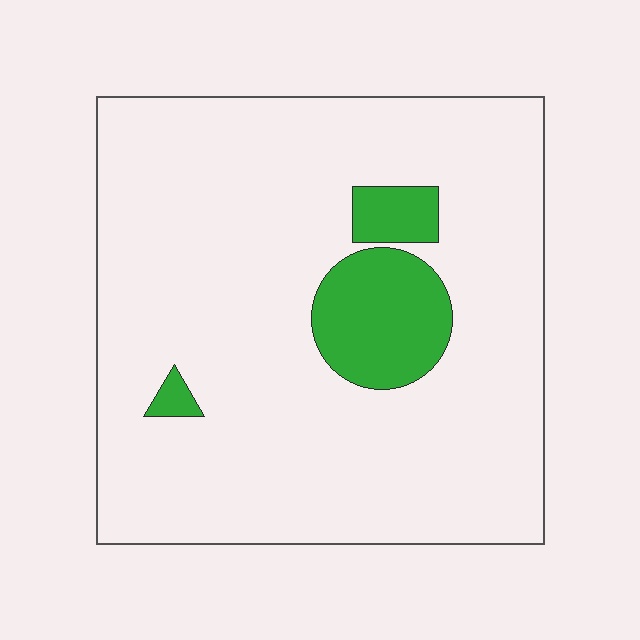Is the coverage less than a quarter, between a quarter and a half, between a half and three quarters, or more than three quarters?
Less than a quarter.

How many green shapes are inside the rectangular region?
3.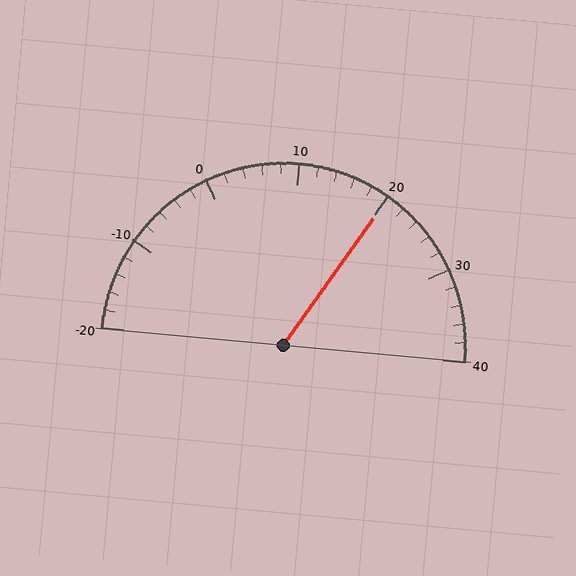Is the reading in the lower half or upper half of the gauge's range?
The reading is in the upper half of the range (-20 to 40).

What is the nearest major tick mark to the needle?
The nearest major tick mark is 20.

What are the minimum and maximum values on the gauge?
The gauge ranges from -20 to 40.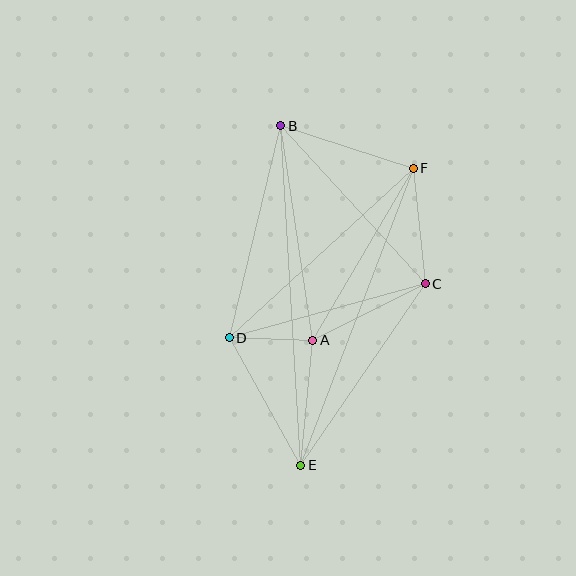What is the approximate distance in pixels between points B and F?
The distance between B and F is approximately 139 pixels.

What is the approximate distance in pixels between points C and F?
The distance between C and F is approximately 116 pixels.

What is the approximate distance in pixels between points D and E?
The distance between D and E is approximately 146 pixels.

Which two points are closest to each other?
Points A and D are closest to each other.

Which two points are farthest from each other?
Points B and E are farthest from each other.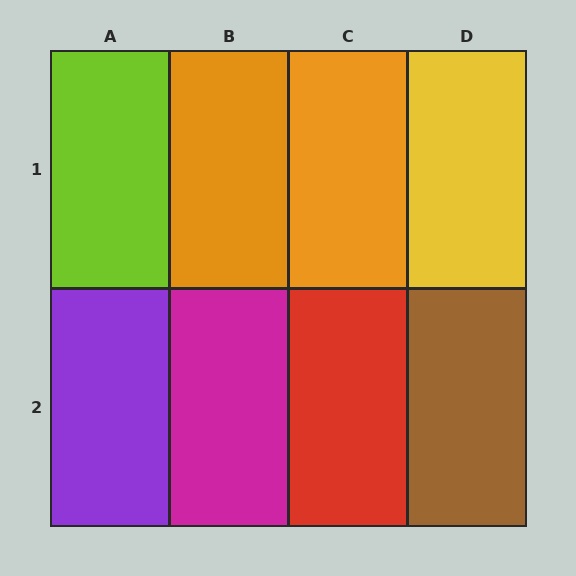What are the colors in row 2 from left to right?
Purple, magenta, red, brown.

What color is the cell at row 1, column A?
Lime.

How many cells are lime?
1 cell is lime.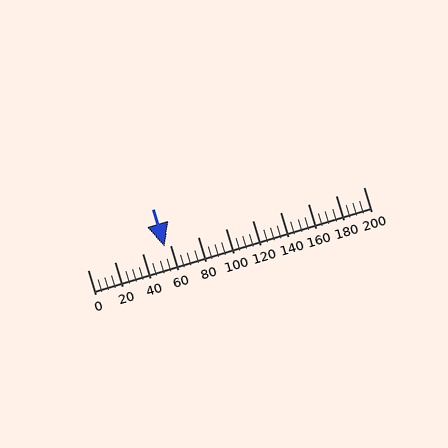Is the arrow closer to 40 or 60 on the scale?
The arrow is closer to 60.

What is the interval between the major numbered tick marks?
The major tick marks are spaced 20 units apart.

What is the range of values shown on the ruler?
The ruler shows values from 0 to 200.